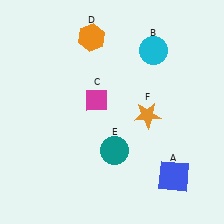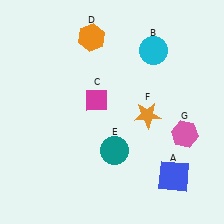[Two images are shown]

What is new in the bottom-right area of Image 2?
A pink hexagon (G) was added in the bottom-right area of Image 2.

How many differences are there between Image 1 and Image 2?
There is 1 difference between the two images.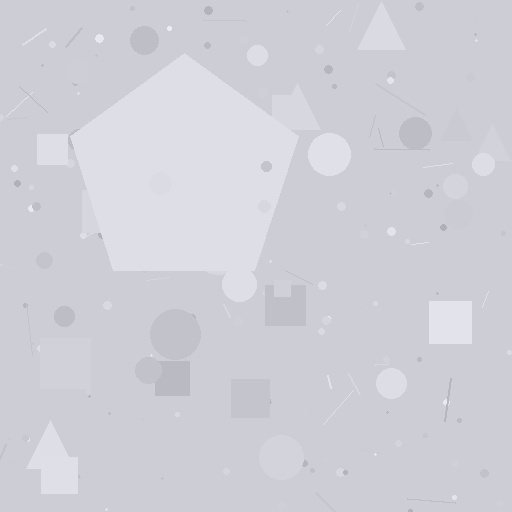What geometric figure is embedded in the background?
A pentagon is embedded in the background.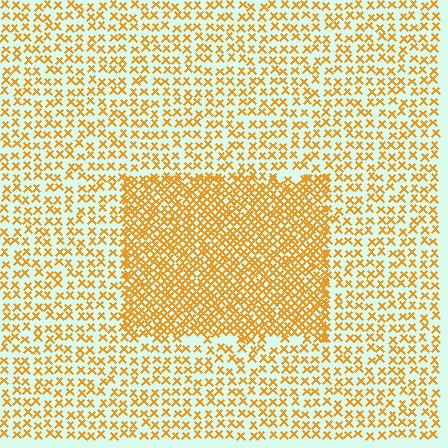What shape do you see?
I see a rectangle.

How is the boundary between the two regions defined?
The boundary is defined by a change in element density (approximately 2.2x ratio). All elements are the same color, size, and shape.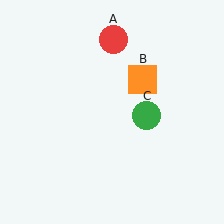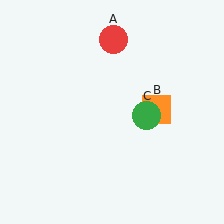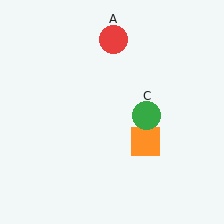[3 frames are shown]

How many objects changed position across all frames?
1 object changed position: orange square (object B).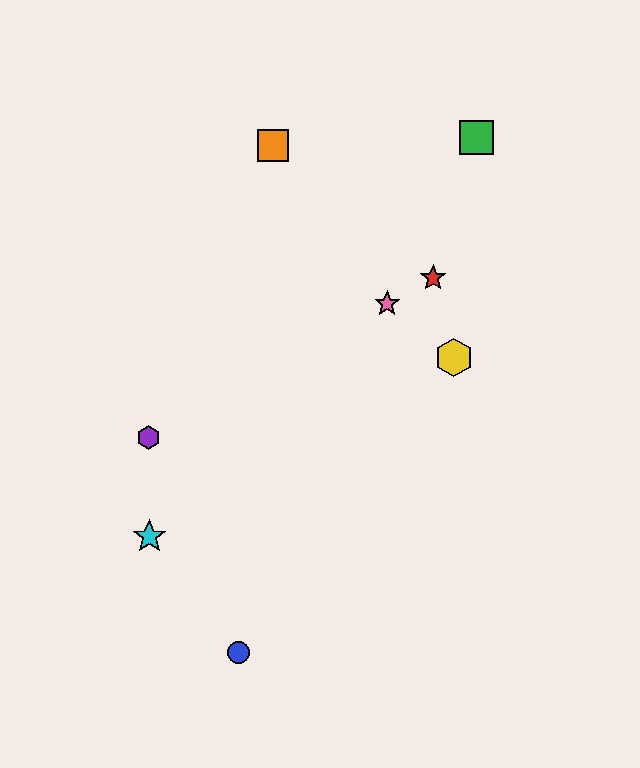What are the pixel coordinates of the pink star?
The pink star is at (387, 304).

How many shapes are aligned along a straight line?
3 shapes (the red star, the purple hexagon, the pink star) are aligned along a straight line.